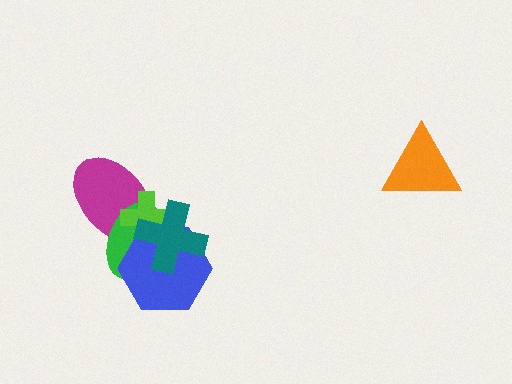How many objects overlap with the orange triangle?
0 objects overlap with the orange triangle.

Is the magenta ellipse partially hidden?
Yes, it is partially covered by another shape.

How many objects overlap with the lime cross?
4 objects overlap with the lime cross.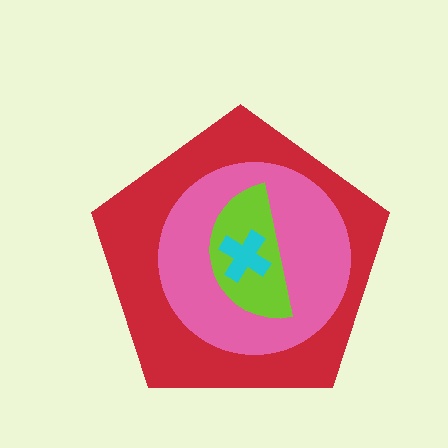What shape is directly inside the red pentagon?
The pink circle.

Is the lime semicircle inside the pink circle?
Yes.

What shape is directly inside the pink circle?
The lime semicircle.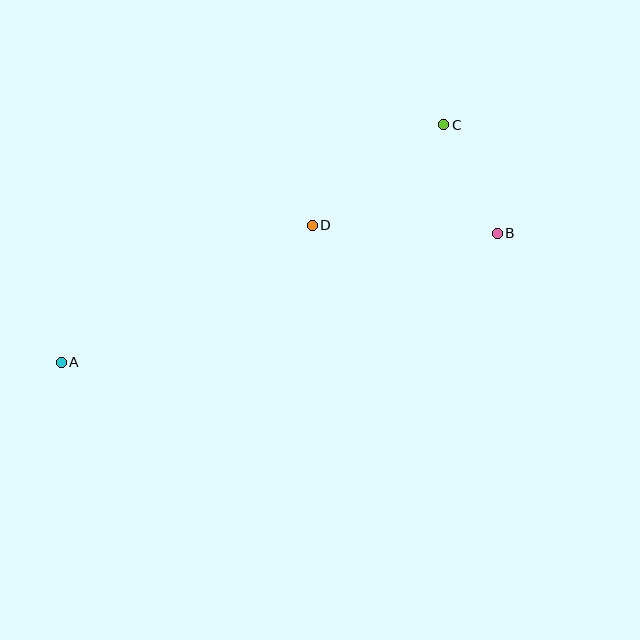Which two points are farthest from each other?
Points A and B are farthest from each other.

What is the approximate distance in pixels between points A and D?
The distance between A and D is approximately 286 pixels.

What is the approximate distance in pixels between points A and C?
The distance between A and C is approximately 450 pixels.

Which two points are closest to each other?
Points B and C are closest to each other.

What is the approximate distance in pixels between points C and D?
The distance between C and D is approximately 166 pixels.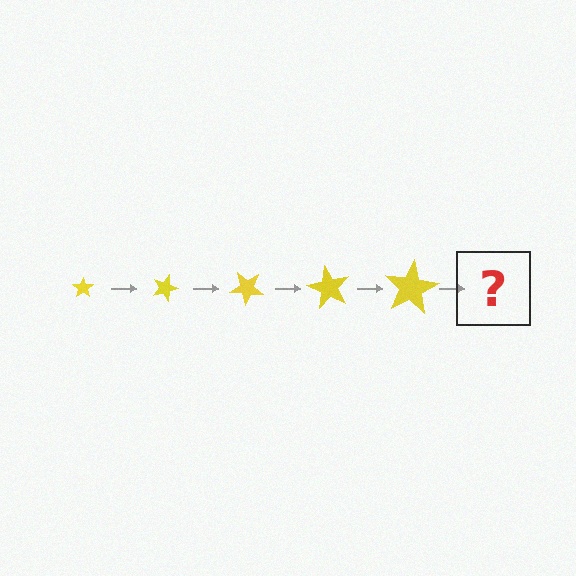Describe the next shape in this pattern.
It should be a star, larger than the previous one and rotated 100 degrees from the start.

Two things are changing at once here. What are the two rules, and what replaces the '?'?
The two rules are that the star grows larger each step and it rotates 20 degrees each step. The '?' should be a star, larger than the previous one and rotated 100 degrees from the start.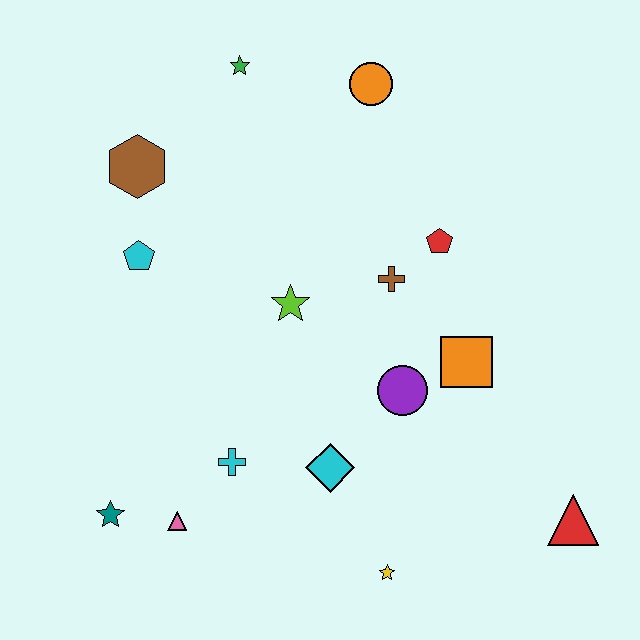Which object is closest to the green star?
The orange circle is closest to the green star.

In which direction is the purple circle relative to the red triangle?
The purple circle is to the left of the red triangle.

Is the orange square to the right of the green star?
Yes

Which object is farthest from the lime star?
The red triangle is farthest from the lime star.